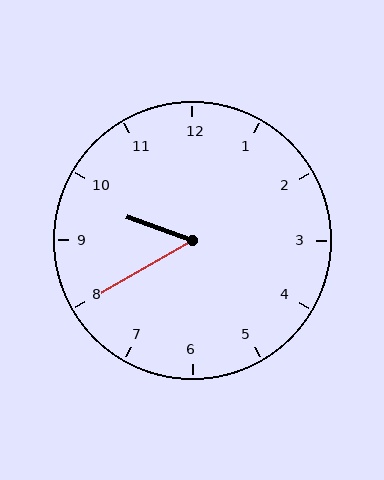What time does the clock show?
9:40.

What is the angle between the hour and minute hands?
Approximately 50 degrees.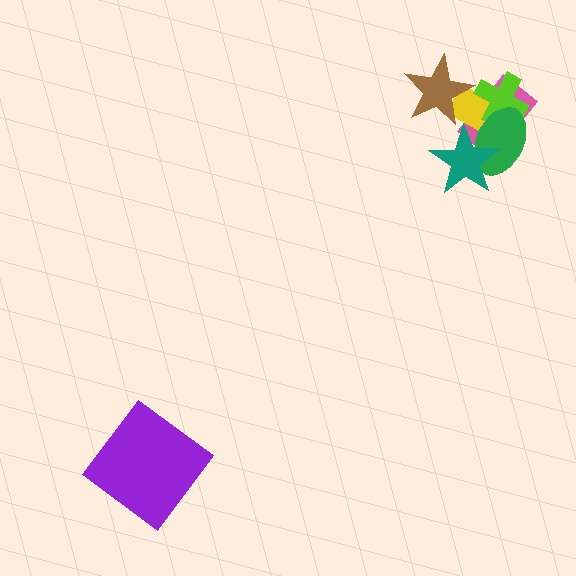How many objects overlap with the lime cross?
3 objects overlap with the lime cross.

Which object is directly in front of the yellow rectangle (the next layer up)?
The brown star is directly in front of the yellow rectangle.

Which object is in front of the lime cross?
The green ellipse is in front of the lime cross.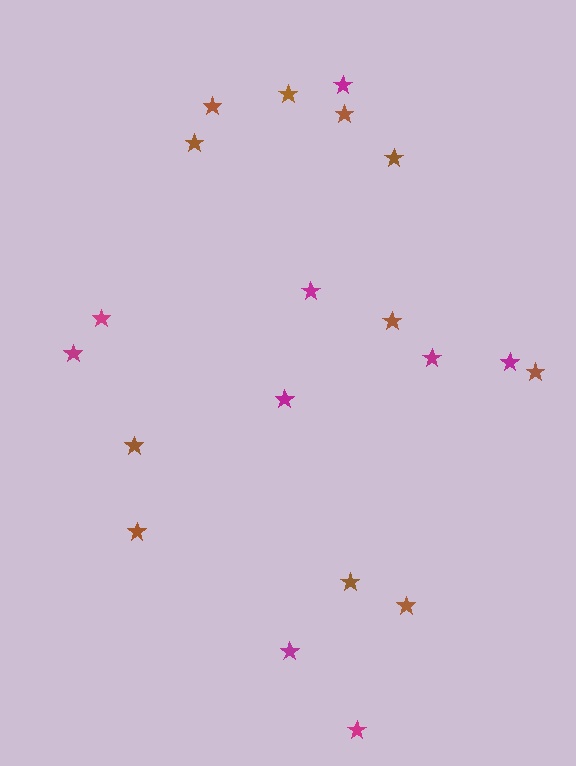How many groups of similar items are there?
There are 2 groups: one group of magenta stars (9) and one group of brown stars (11).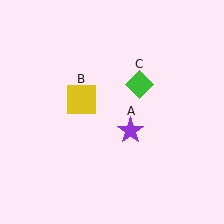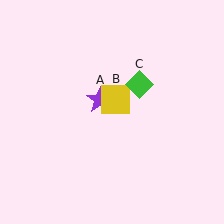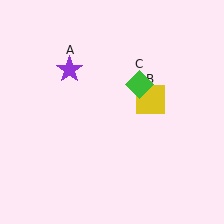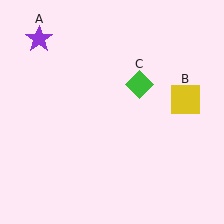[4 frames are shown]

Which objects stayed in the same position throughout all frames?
Green diamond (object C) remained stationary.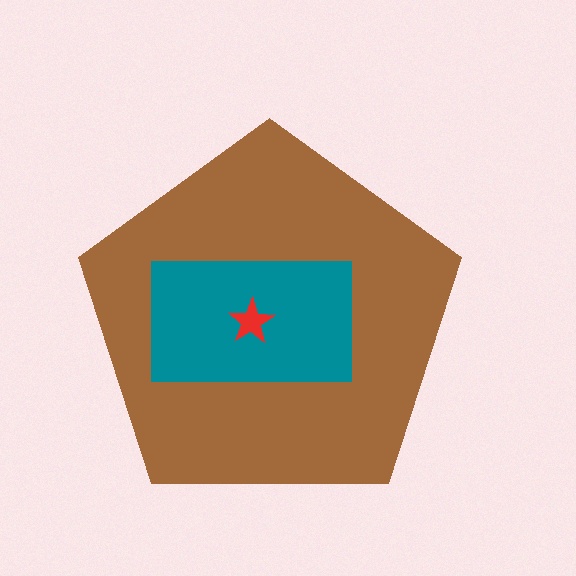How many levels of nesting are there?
3.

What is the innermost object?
The red star.